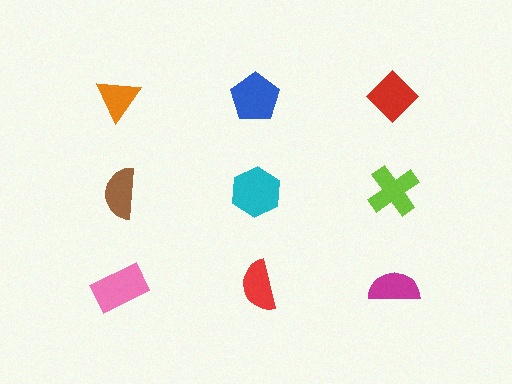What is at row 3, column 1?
A pink rectangle.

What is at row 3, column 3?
A magenta semicircle.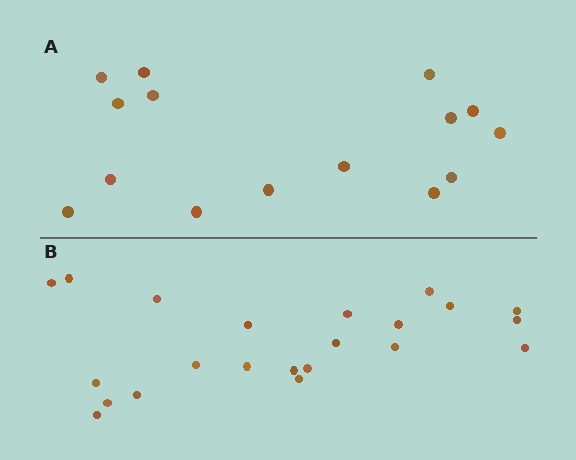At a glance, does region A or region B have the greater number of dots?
Region B (the bottom region) has more dots.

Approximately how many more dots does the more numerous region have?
Region B has roughly 8 or so more dots than region A.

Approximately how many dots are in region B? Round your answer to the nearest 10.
About 20 dots. (The exact count is 22, which rounds to 20.)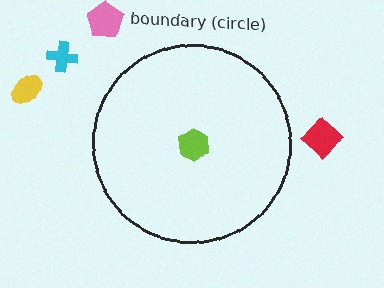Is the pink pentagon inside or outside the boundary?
Outside.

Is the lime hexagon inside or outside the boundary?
Inside.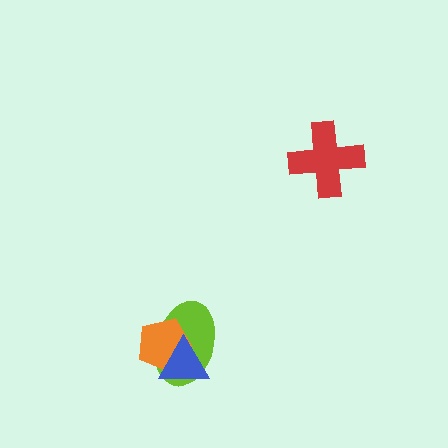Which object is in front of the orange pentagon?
The blue triangle is in front of the orange pentagon.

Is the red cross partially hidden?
No, no other shape covers it.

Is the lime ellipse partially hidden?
Yes, it is partially covered by another shape.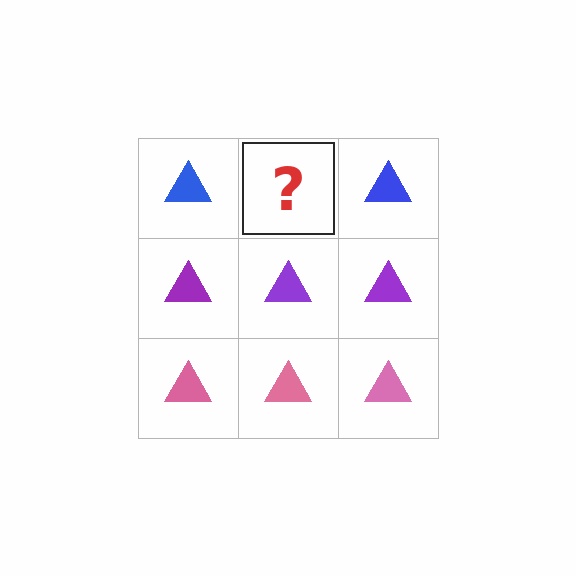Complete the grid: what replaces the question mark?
The question mark should be replaced with a blue triangle.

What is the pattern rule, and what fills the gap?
The rule is that each row has a consistent color. The gap should be filled with a blue triangle.